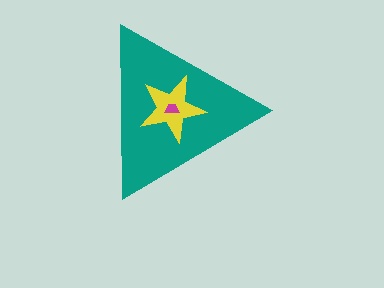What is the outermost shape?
The teal triangle.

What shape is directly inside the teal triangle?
The yellow star.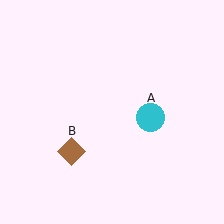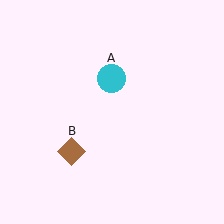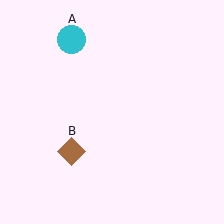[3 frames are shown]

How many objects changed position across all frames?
1 object changed position: cyan circle (object A).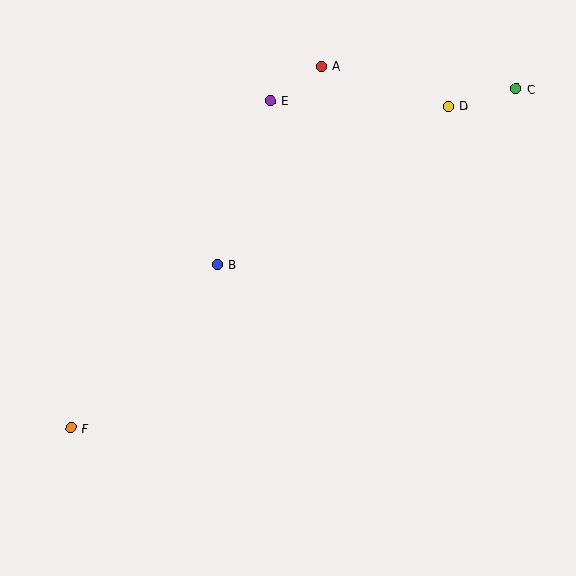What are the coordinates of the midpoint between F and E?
The midpoint between F and E is at (170, 264).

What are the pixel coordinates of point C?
Point C is at (516, 89).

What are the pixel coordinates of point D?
Point D is at (448, 106).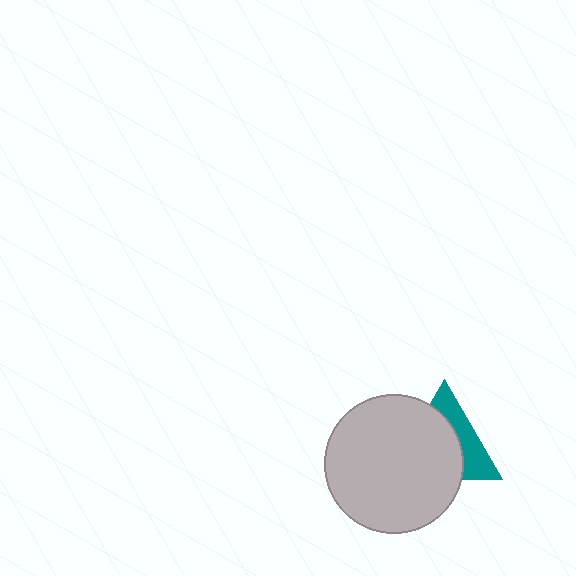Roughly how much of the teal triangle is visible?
A small part of it is visible (roughly 39%).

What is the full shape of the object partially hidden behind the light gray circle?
The partially hidden object is a teal triangle.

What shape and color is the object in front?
The object in front is a light gray circle.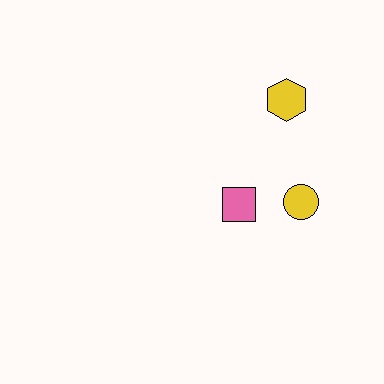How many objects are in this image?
There are 3 objects.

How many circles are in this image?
There is 1 circle.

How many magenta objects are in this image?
There are no magenta objects.